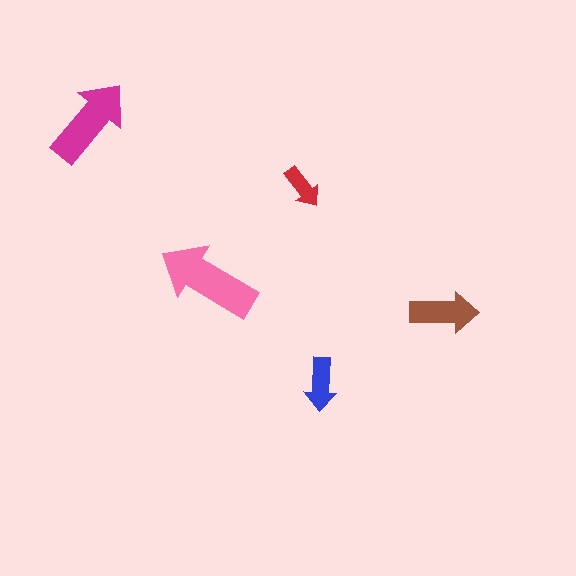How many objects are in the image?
There are 5 objects in the image.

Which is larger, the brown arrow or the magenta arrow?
The magenta one.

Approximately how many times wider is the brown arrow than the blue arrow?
About 1.5 times wider.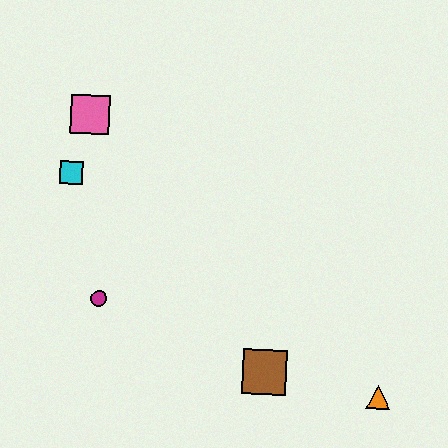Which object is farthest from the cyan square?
The orange triangle is farthest from the cyan square.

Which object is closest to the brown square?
The orange triangle is closest to the brown square.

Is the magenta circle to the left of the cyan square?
No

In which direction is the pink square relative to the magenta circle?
The pink square is above the magenta circle.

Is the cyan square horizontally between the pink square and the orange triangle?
No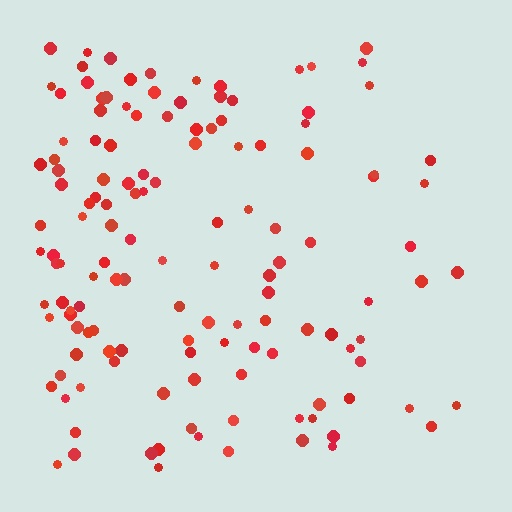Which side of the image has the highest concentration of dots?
The left.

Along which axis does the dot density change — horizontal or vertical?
Horizontal.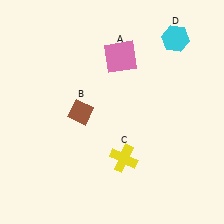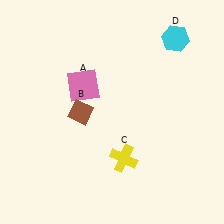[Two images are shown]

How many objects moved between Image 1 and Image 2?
1 object moved between the two images.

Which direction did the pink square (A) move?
The pink square (A) moved left.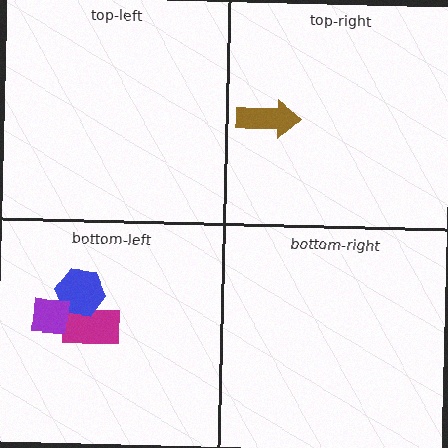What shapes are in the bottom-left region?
The magenta rectangle, the blue hexagon, the purple square.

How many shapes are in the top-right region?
1.